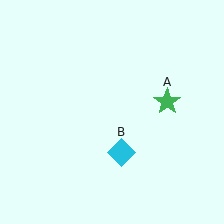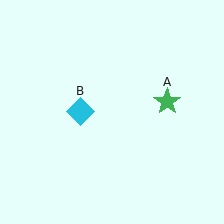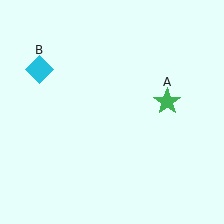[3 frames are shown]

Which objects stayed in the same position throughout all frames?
Green star (object A) remained stationary.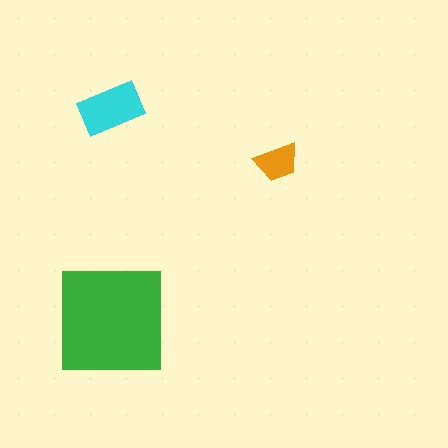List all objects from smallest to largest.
The orange trapezoid, the cyan rectangle, the green square.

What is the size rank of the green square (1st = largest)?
1st.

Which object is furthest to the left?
The cyan rectangle is leftmost.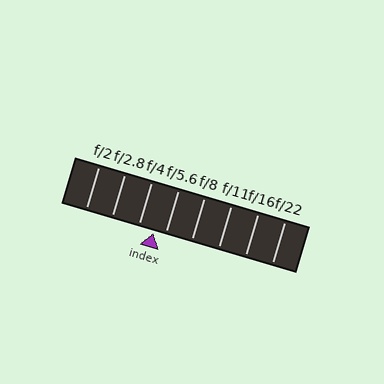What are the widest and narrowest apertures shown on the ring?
The widest aperture shown is f/2 and the narrowest is f/22.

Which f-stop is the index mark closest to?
The index mark is closest to f/5.6.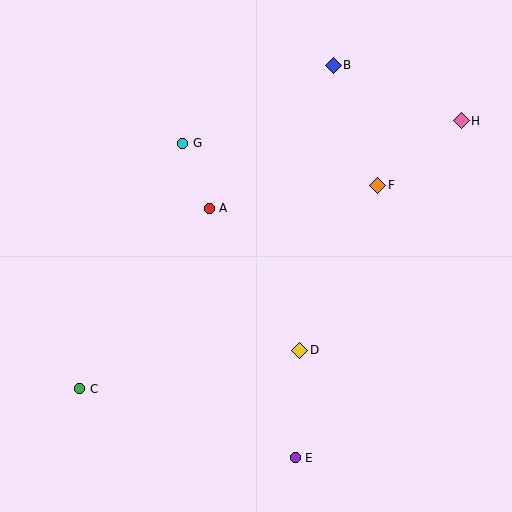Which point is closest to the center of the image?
Point A at (209, 208) is closest to the center.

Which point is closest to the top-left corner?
Point G is closest to the top-left corner.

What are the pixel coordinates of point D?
Point D is at (300, 350).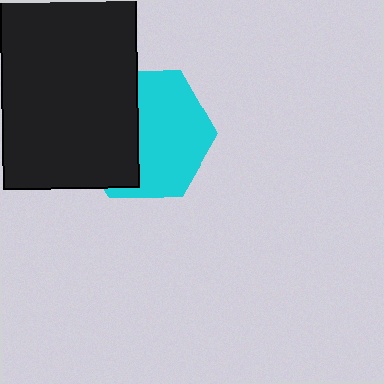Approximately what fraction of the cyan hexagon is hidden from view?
Roughly 42% of the cyan hexagon is hidden behind the black rectangle.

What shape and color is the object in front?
The object in front is a black rectangle.